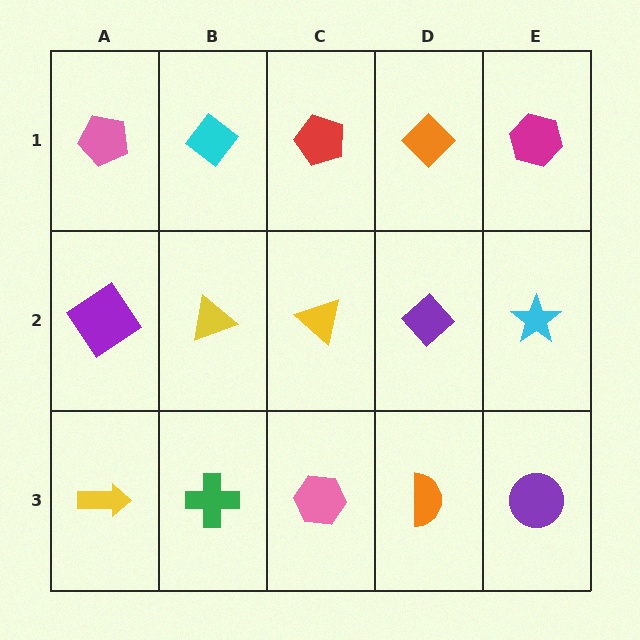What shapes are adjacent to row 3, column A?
A purple diamond (row 2, column A), a green cross (row 3, column B).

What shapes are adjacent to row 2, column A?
A pink pentagon (row 1, column A), a yellow arrow (row 3, column A), a yellow triangle (row 2, column B).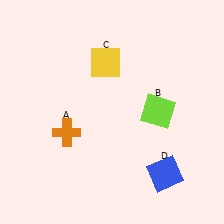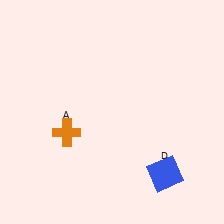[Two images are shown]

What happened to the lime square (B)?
The lime square (B) was removed in Image 2. It was in the top-right area of Image 1.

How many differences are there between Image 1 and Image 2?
There are 2 differences between the two images.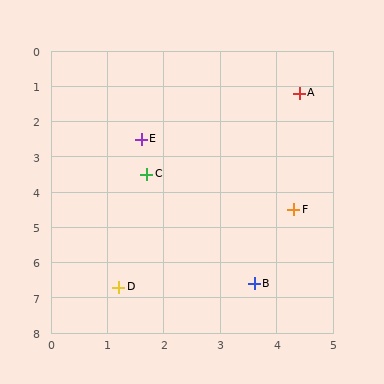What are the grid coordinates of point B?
Point B is at approximately (3.6, 6.6).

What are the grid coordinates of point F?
Point F is at approximately (4.3, 4.5).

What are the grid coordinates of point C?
Point C is at approximately (1.7, 3.5).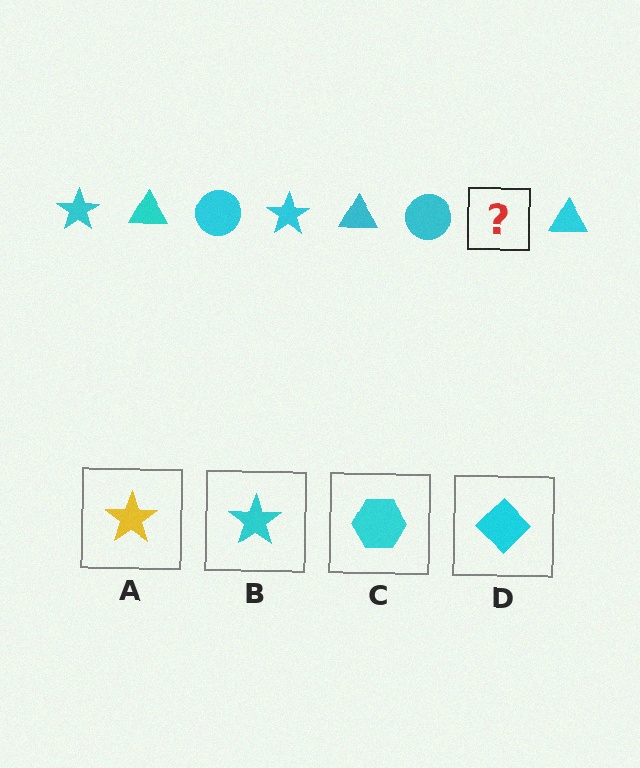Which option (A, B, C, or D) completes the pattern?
B.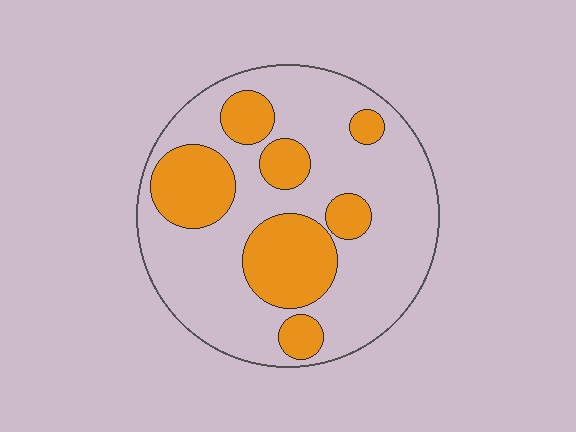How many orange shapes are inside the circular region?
7.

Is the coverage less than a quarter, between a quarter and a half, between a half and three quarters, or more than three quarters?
Between a quarter and a half.